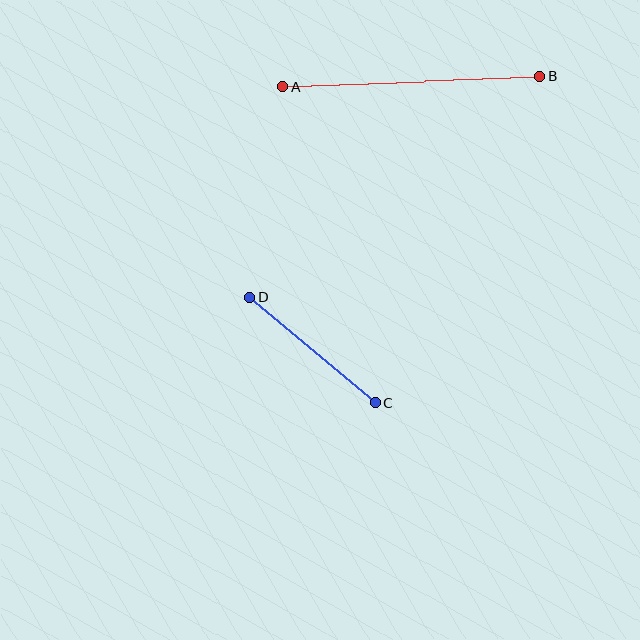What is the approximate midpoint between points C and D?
The midpoint is at approximately (313, 350) pixels.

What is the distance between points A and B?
The distance is approximately 257 pixels.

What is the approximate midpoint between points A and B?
The midpoint is at approximately (411, 82) pixels.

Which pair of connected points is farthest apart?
Points A and B are farthest apart.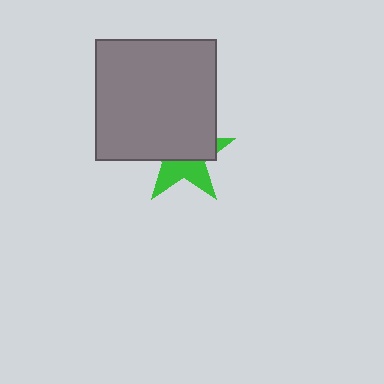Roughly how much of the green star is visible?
A small part of it is visible (roughly 41%).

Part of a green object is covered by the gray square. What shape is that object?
It is a star.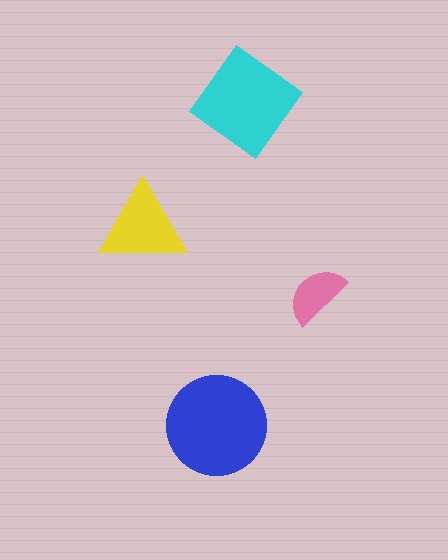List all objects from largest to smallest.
The blue circle, the cyan diamond, the yellow triangle, the pink semicircle.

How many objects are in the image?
There are 4 objects in the image.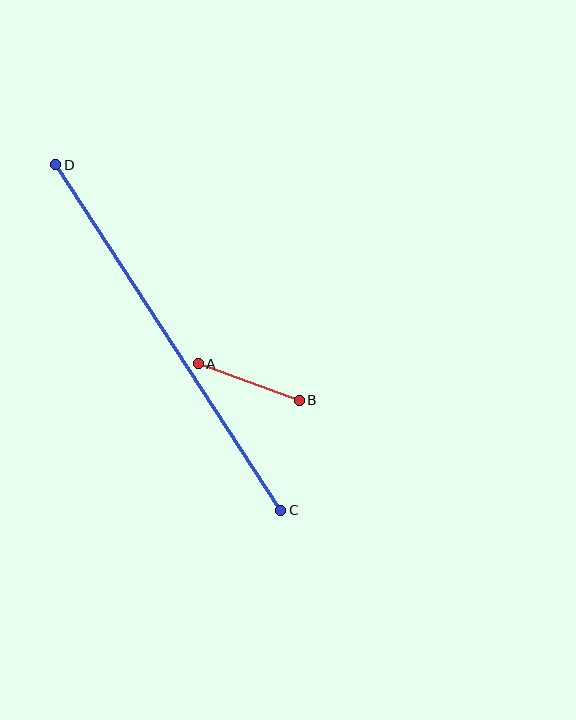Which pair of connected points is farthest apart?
Points C and D are farthest apart.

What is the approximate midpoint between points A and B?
The midpoint is at approximately (249, 382) pixels.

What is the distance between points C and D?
The distance is approximately 412 pixels.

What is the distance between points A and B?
The distance is approximately 107 pixels.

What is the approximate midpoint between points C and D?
The midpoint is at approximately (168, 337) pixels.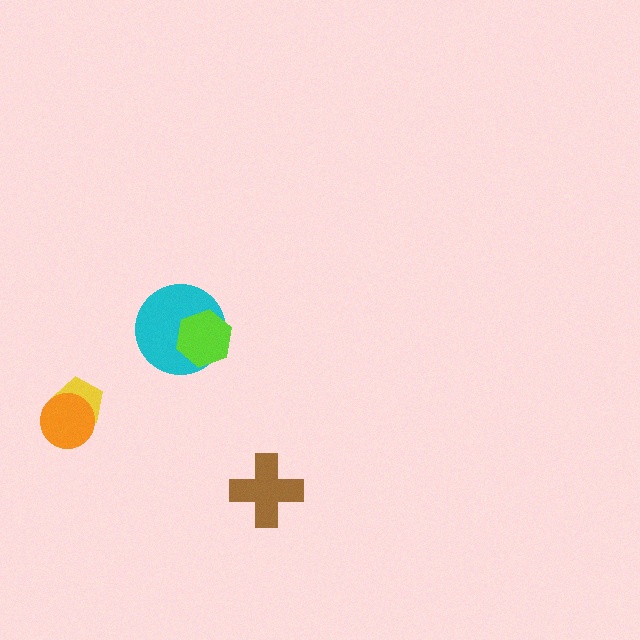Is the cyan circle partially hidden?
Yes, it is partially covered by another shape.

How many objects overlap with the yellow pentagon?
1 object overlaps with the yellow pentagon.